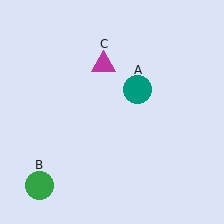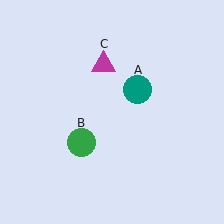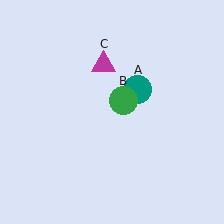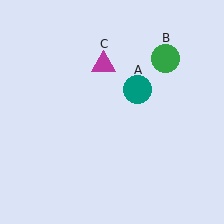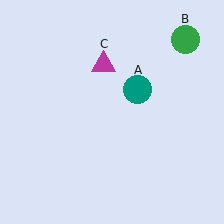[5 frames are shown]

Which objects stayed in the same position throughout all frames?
Teal circle (object A) and magenta triangle (object C) remained stationary.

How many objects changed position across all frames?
1 object changed position: green circle (object B).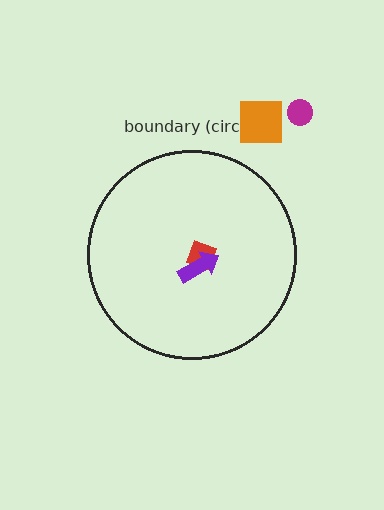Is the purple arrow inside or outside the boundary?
Inside.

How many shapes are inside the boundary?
2 inside, 2 outside.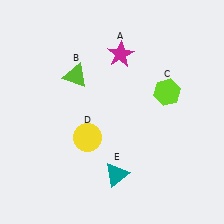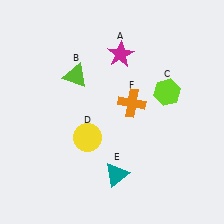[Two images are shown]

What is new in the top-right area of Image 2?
An orange cross (F) was added in the top-right area of Image 2.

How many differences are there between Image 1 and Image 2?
There is 1 difference between the two images.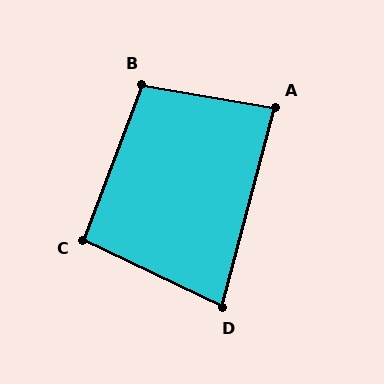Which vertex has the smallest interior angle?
D, at approximately 79 degrees.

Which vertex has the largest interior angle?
B, at approximately 101 degrees.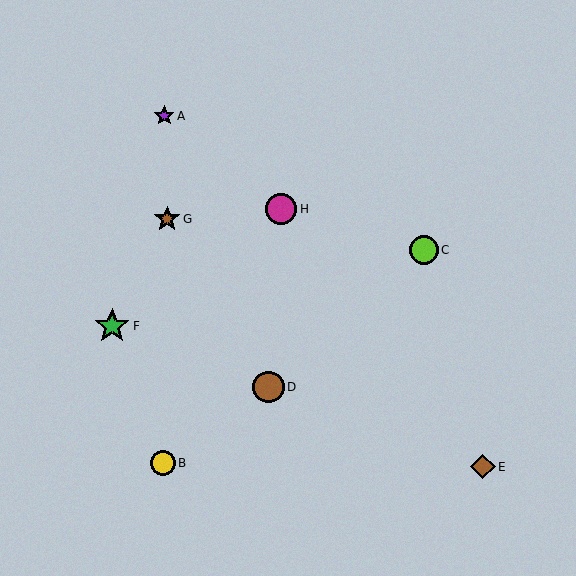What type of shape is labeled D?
Shape D is a brown circle.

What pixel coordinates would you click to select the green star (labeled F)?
Click at (112, 326) to select the green star F.